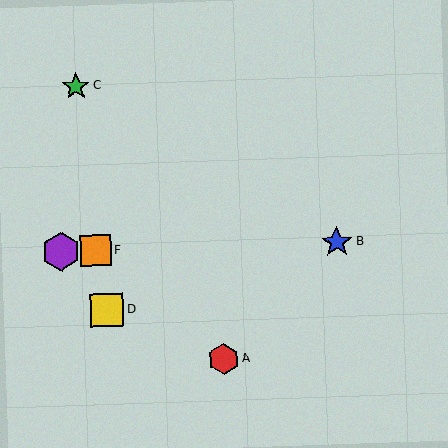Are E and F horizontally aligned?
Yes, both are at y≈251.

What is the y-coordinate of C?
Object C is at y≈86.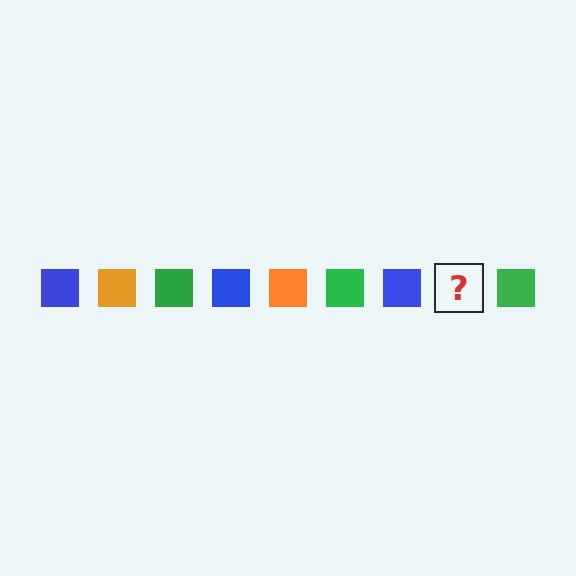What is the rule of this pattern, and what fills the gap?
The rule is that the pattern cycles through blue, orange, green squares. The gap should be filled with an orange square.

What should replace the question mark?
The question mark should be replaced with an orange square.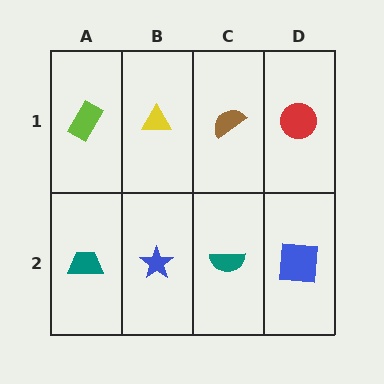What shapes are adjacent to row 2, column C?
A brown semicircle (row 1, column C), a blue star (row 2, column B), a blue square (row 2, column D).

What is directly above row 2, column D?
A red circle.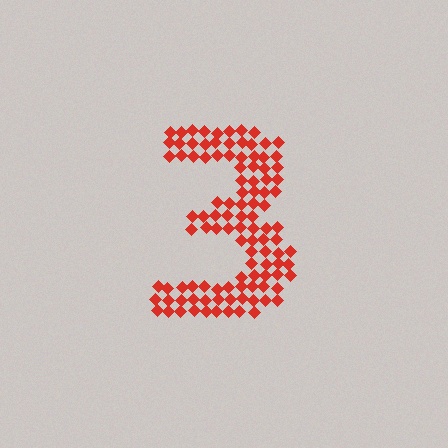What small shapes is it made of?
It is made of small diamonds.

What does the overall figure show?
The overall figure shows the digit 3.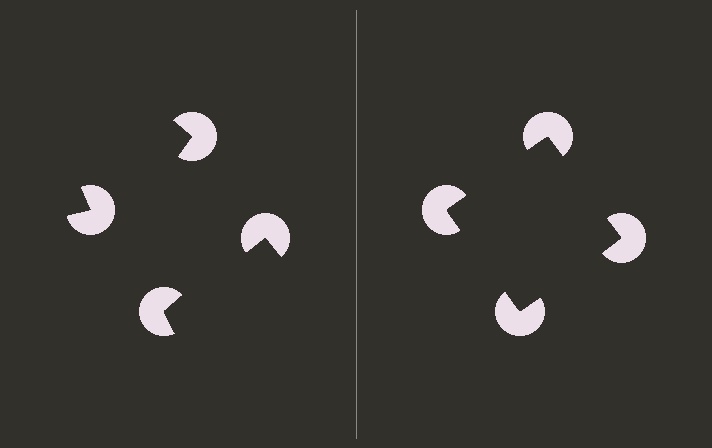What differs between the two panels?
The pac-man discs are positioned identically on both sides; only the wedge orientations differ. On the right they align to a square; on the left they are misaligned.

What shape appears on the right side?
An illusory square.